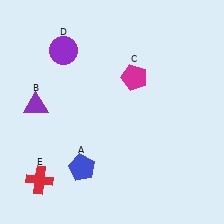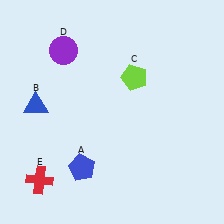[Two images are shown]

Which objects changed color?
B changed from purple to blue. C changed from magenta to lime.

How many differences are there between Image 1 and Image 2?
There are 2 differences between the two images.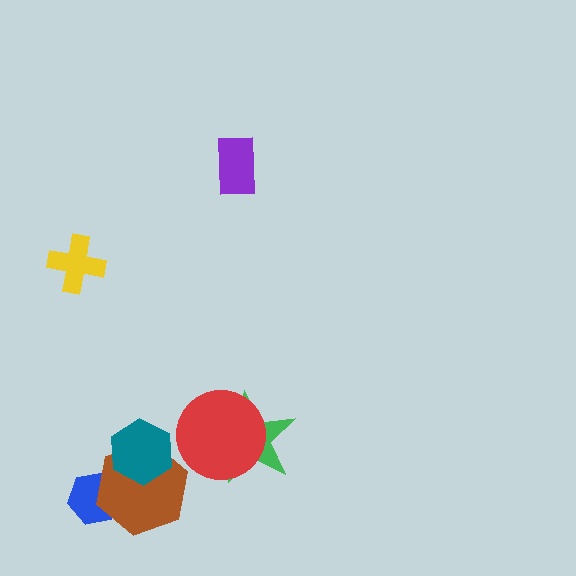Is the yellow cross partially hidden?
No, no other shape covers it.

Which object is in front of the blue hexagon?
The brown hexagon is in front of the blue hexagon.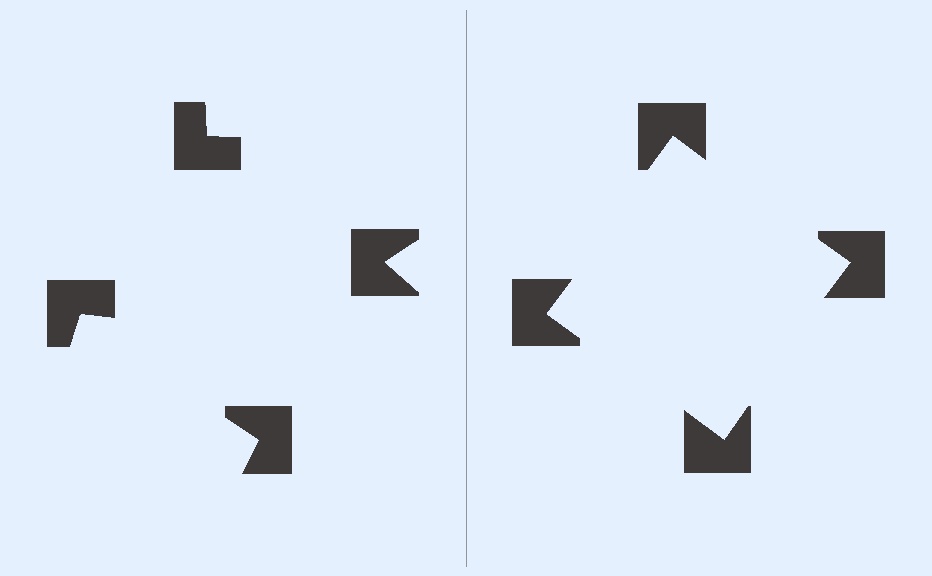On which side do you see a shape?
An illusory square appears on the right side. On the left side the wedge cuts are rotated, so no coherent shape forms.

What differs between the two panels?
The notched squares are positioned identically on both sides; only the wedge orientations differ. On the right they align to a square; on the left they are misaligned.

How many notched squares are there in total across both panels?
8 — 4 on each side.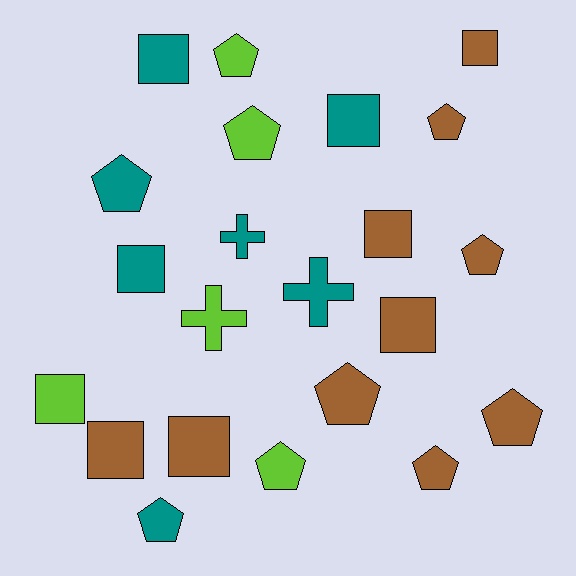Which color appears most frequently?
Brown, with 10 objects.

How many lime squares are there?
There is 1 lime square.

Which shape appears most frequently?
Pentagon, with 10 objects.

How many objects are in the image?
There are 22 objects.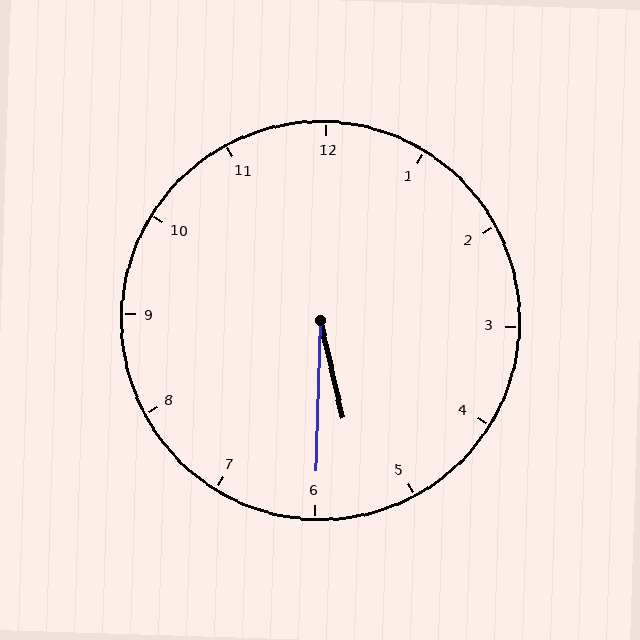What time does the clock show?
5:30.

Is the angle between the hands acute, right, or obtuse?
It is acute.